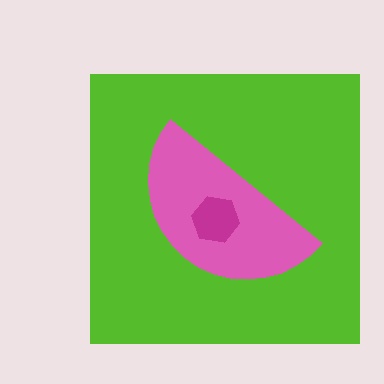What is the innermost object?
The magenta hexagon.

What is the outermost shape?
The lime square.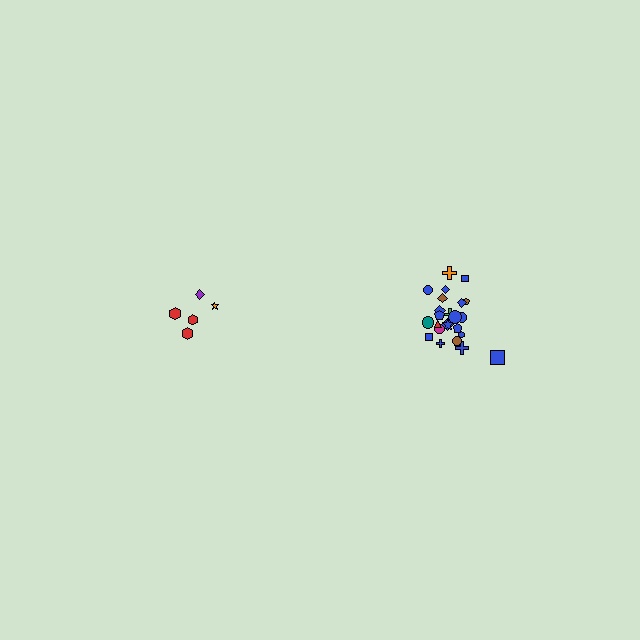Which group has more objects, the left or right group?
The right group.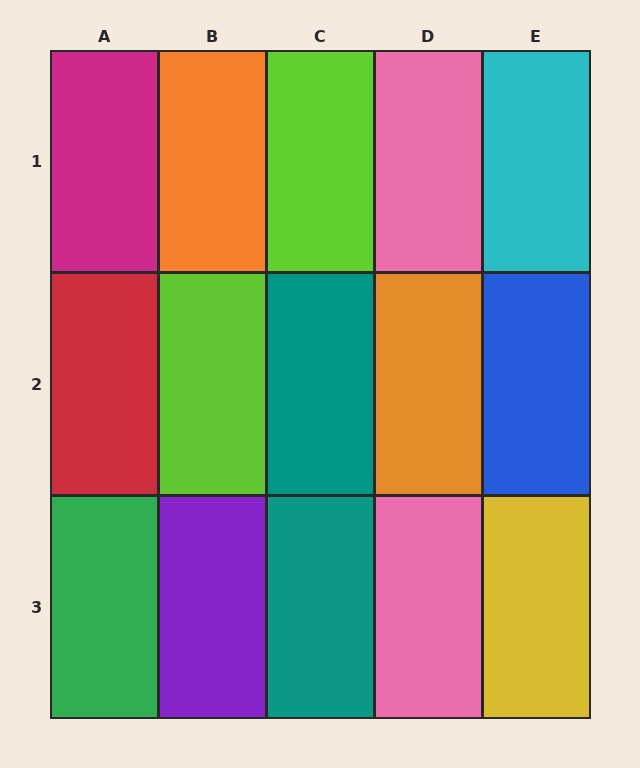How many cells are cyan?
1 cell is cyan.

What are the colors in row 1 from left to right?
Magenta, orange, lime, pink, cyan.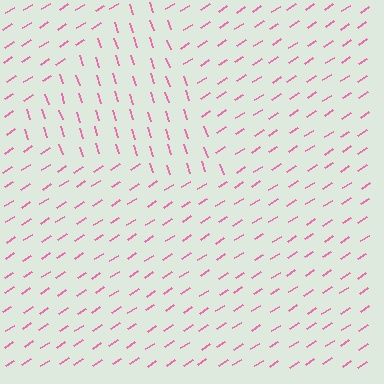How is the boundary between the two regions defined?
The boundary is defined purely by a change in line orientation (approximately 76 degrees difference). All lines are the same color and thickness.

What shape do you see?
I see a triangle.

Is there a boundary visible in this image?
Yes, there is a texture boundary formed by a change in line orientation.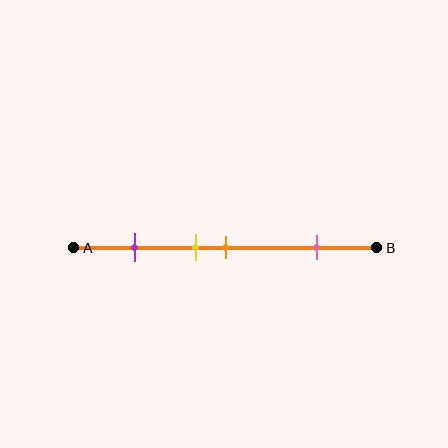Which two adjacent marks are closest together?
The yellow and orange marks are the closest adjacent pair.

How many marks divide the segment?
There are 4 marks dividing the segment.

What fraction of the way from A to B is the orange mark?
The orange mark is approximately 50% (0.5) of the way from A to B.